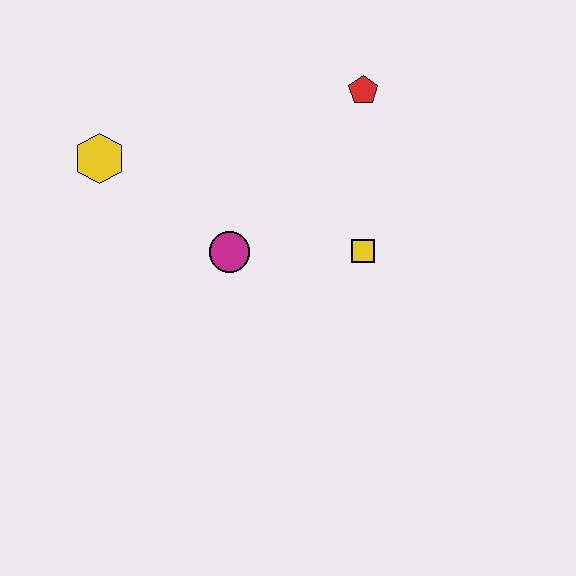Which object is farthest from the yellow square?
The yellow hexagon is farthest from the yellow square.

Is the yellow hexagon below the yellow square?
No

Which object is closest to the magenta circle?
The yellow square is closest to the magenta circle.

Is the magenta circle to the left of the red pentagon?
Yes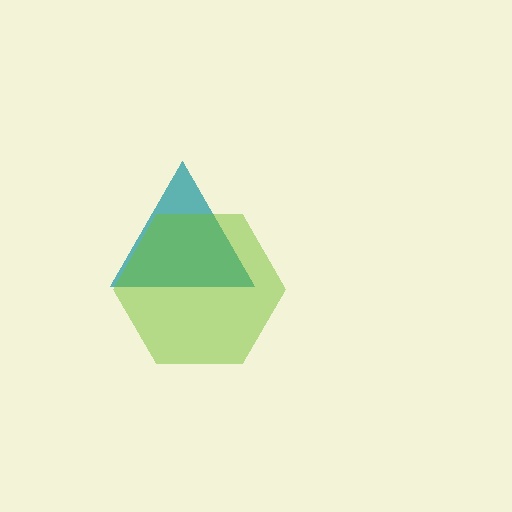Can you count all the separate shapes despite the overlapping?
Yes, there are 2 separate shapes.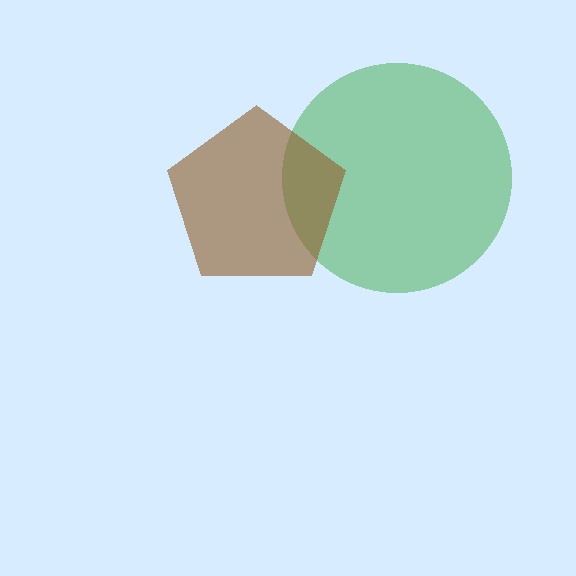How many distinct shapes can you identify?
There are 2 distinct shapes: a green circle, a brown pentagon.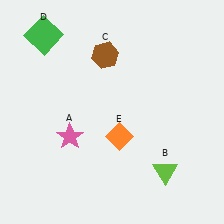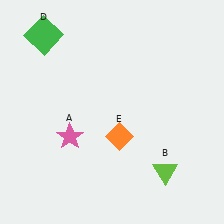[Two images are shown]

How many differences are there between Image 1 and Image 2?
There is 1 difference between the two images.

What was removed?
The brown hexagon (C) was removed in Image 2.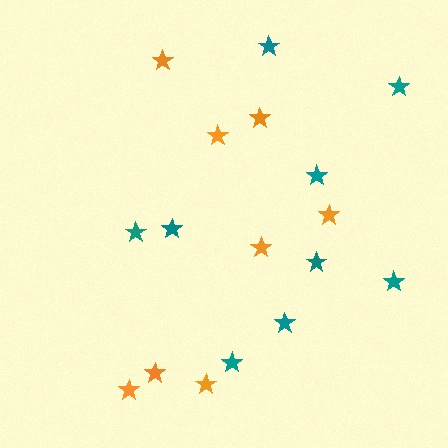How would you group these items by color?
There are 2 groups: one group of orange stars (8) and one group of teal stars (9).